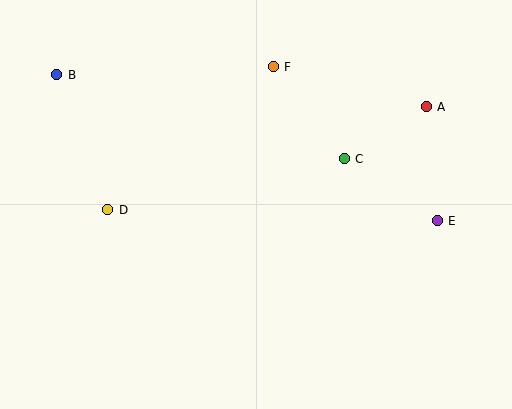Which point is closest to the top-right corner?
Point A is closest to the top-right corner.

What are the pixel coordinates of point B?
Point B is at (57, 75).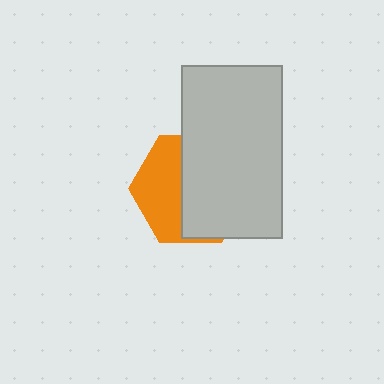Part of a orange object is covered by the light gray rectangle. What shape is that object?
It is a hexagon.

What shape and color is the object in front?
The object in front is a light gray rectangle.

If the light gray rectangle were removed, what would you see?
You would see the complete orange hexagon.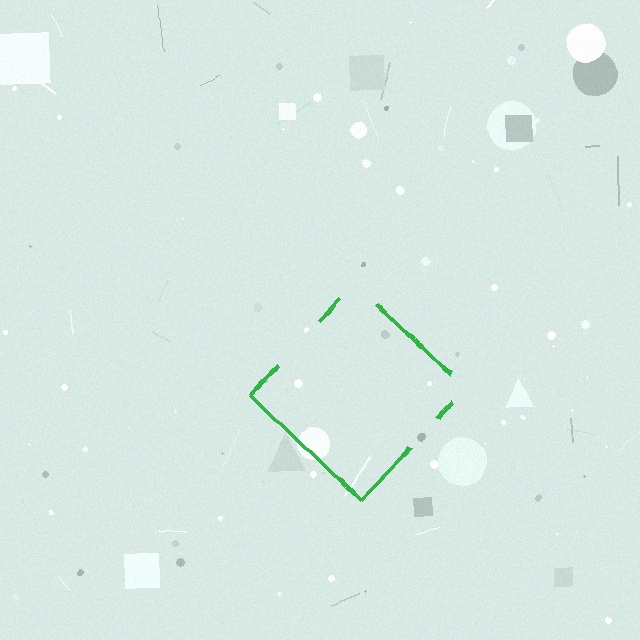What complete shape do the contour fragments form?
The contour fragments form a diamond.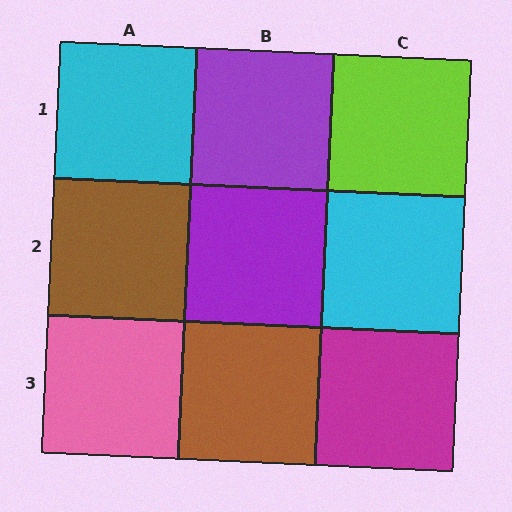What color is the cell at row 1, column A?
Cyan.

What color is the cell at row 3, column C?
Magenta.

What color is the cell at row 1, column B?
Purple.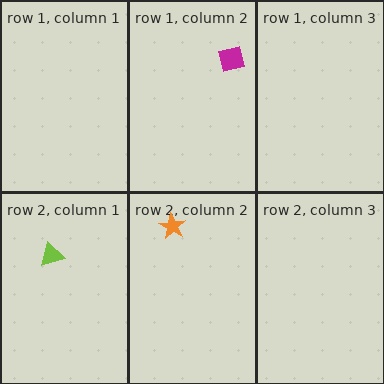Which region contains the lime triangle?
The row 2, column 1 region.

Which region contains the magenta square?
The row 1, column 2 region.